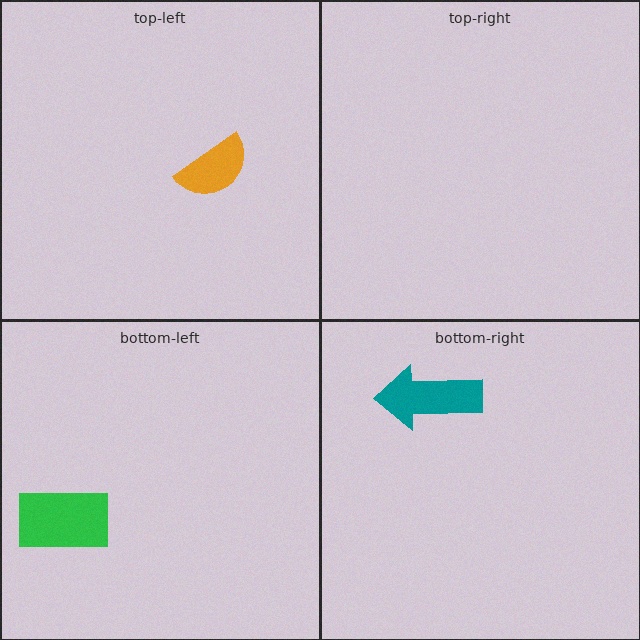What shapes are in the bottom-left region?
The green rectangle.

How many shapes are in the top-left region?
1.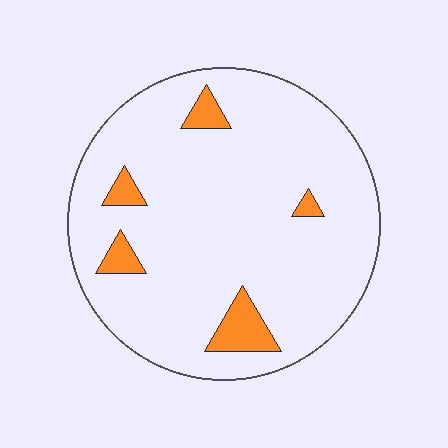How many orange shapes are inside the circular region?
5.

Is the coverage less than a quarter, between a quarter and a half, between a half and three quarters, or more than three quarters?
Less than a quarter.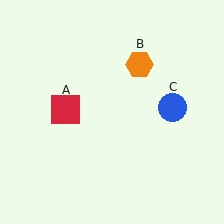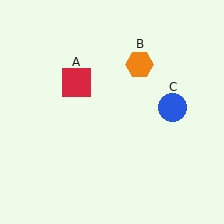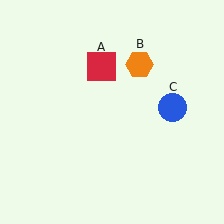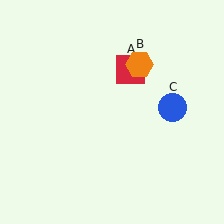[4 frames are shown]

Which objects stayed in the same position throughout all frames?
Orange hexagon (object B) and blue circle (object C) remained stationary.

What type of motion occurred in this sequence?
The red square (object A) rotated clockwise around the center of the scene.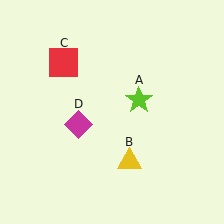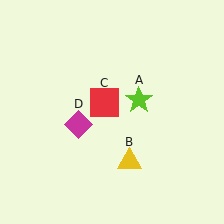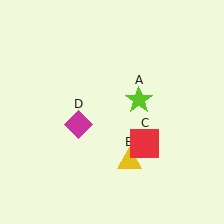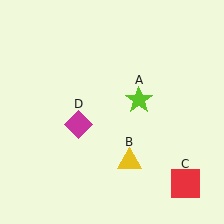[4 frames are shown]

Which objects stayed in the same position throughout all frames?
Lime star (object A) and yellow triangle (object B) and magenta diamond (object D) remained stationary.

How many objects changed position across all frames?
1 object changed position: red square (object C).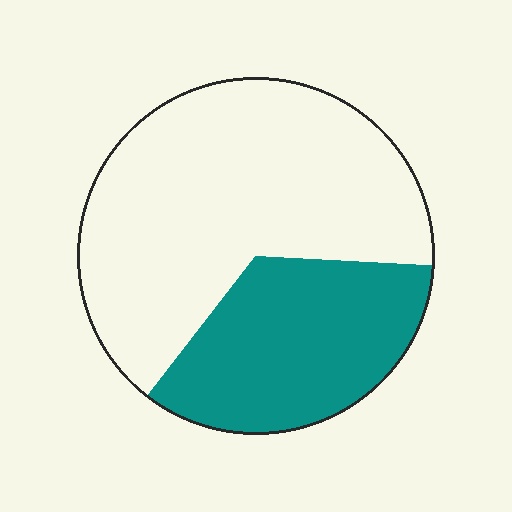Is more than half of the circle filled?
No.